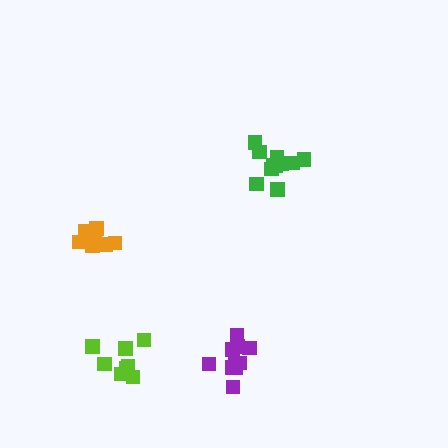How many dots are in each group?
Group 1: 12 dots, Group 2: 8 dots, Group 3: 11 dots, Group 4: 8 dots (39 total).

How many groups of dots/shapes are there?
There are 4 groups.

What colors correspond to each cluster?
The clusters are colored: green, orange, purple, lime.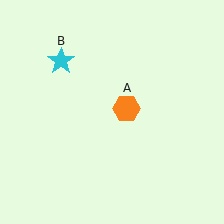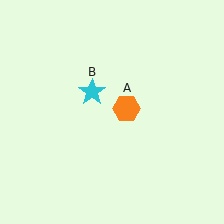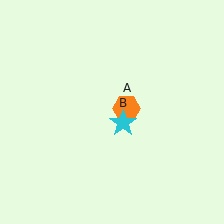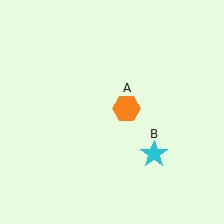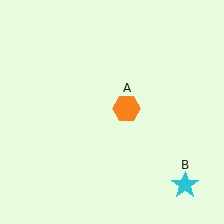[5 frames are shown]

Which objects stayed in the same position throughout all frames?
Orange hexagon (object A) remained stationary.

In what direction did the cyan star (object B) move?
The cyan star (object B) moved down and to the right.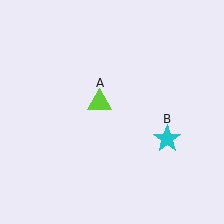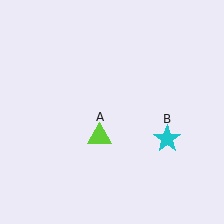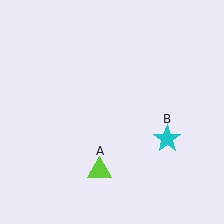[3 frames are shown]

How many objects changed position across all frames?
1 object changed position: lime triangle (object A).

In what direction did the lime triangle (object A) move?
The lime triangle (object A) moved down.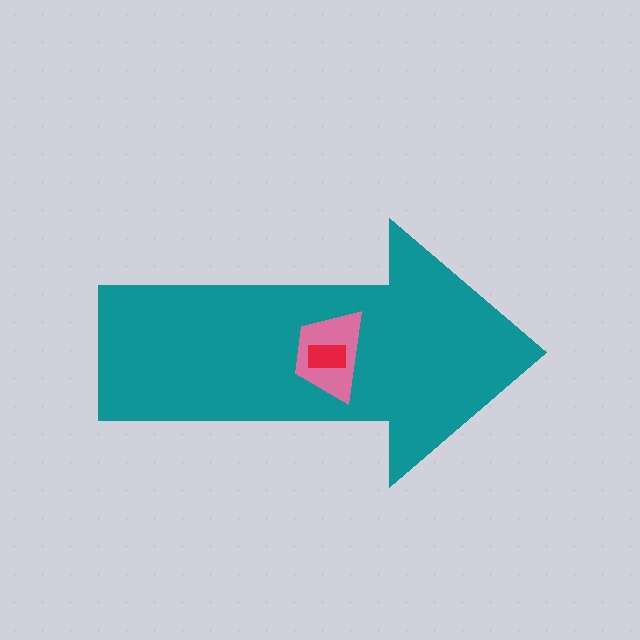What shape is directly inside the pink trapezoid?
The red rectangle.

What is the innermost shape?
The red rectangle.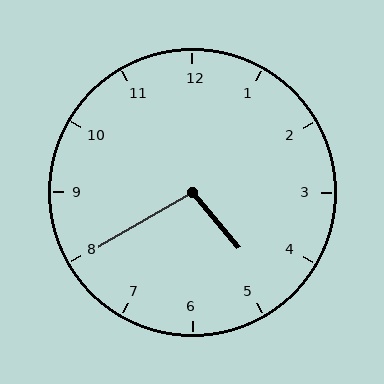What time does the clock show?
4:40.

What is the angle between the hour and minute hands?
Approximately 100 degrees.